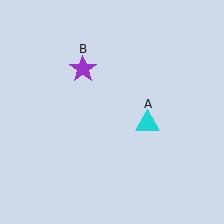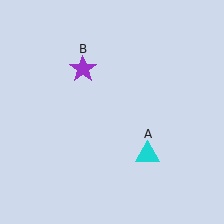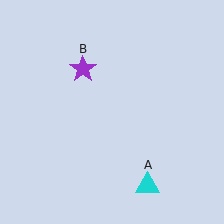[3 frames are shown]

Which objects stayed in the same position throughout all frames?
Purple star (object B) remained stationary.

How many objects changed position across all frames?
1 object changed position: cyan triangle (object A).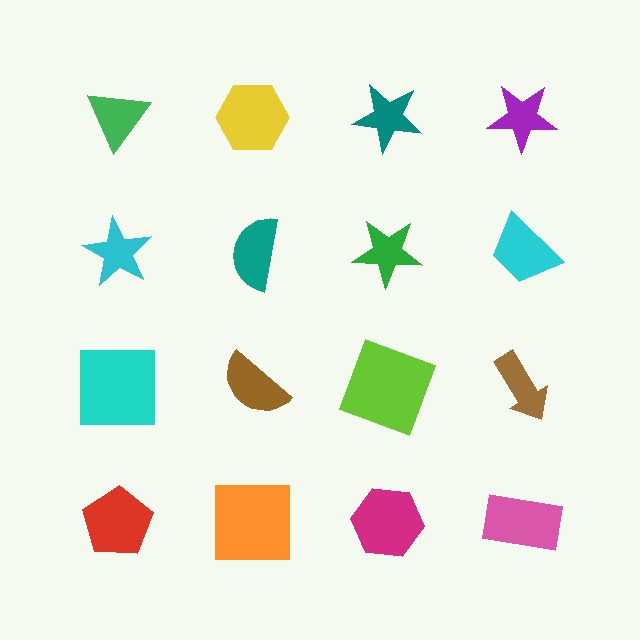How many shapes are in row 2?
4 shapes.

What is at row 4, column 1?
A red pentagon.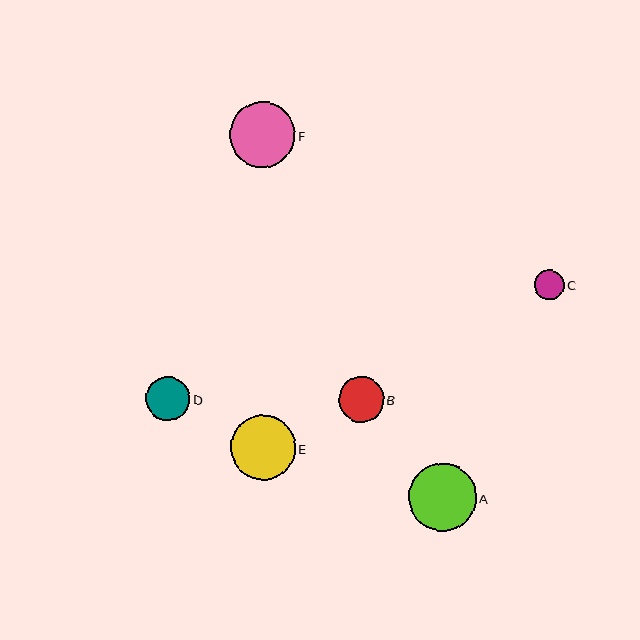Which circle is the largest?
Circle A is the largest with a size of approximately 68 pixels.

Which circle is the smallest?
Circle C is the smallest with a size of approximately 30 pixels.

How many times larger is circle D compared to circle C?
Circle D is approximately 1.5 times the size of circle C.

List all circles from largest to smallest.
From largest to smallest: A, F, E, B, D, C.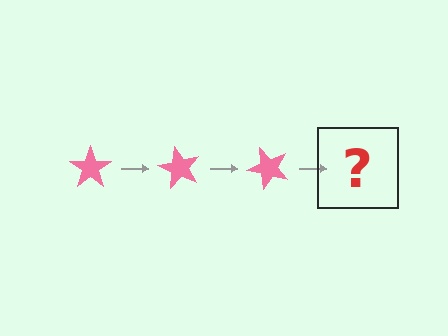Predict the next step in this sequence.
The next step is a pink star rotated 180 degrees.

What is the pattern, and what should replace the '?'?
The pattern is that the star rotates 60 degrees each step. The '?' should be a pink star rotated 180 degrees.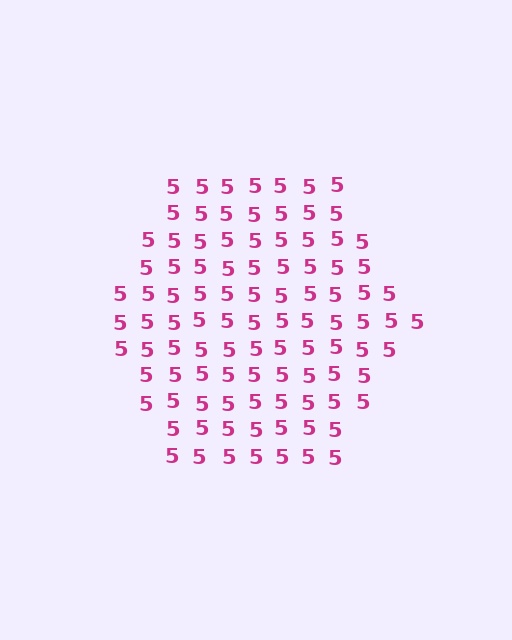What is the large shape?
The large shape is a hexagon.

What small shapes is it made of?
It is made of small digit 5's.